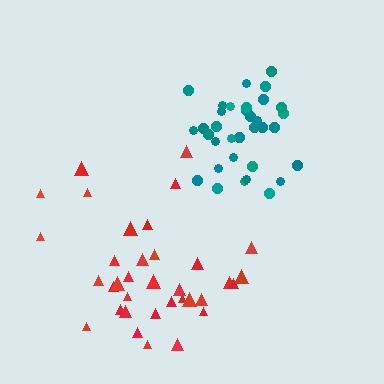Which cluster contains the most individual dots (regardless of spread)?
Red (35).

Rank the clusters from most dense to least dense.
teal, red.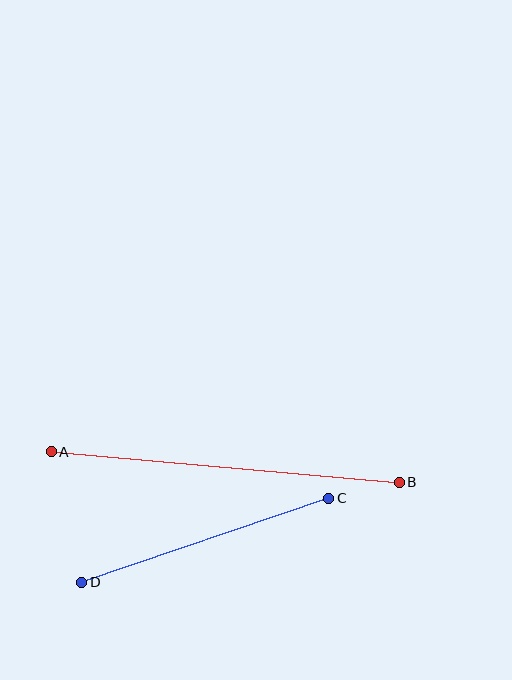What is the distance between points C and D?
The distance is approximately 261 pixels.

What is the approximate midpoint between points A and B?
The midpoint is at approximately (225, 467) pixels.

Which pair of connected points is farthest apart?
Points A and B are farthest apart.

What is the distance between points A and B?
The distance is approximately 349 pixels.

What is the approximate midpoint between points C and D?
The midpoint is at approximately (205, 540) pixels.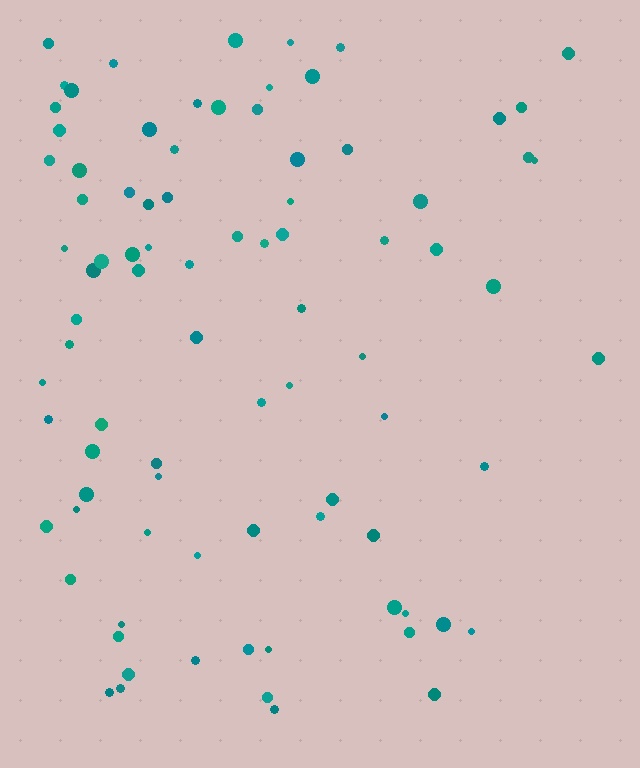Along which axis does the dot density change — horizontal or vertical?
Horizontal.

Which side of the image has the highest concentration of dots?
The left.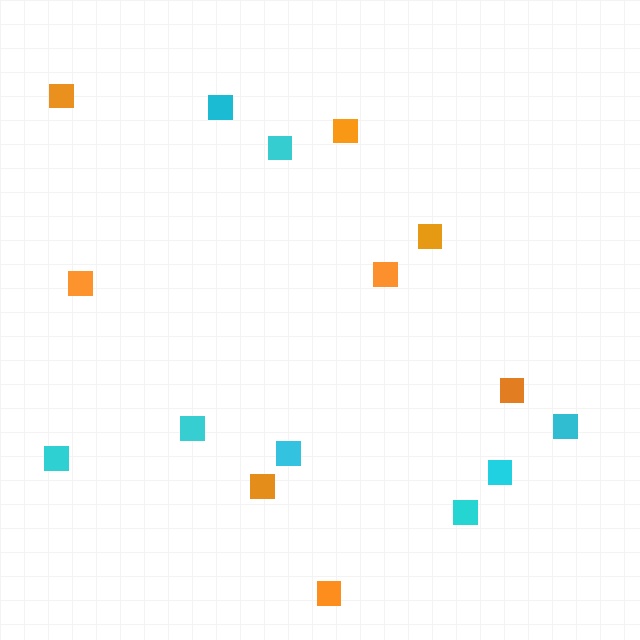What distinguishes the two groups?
There are 2 groups: one group of cyan squares (8) and one group of orange squares (8).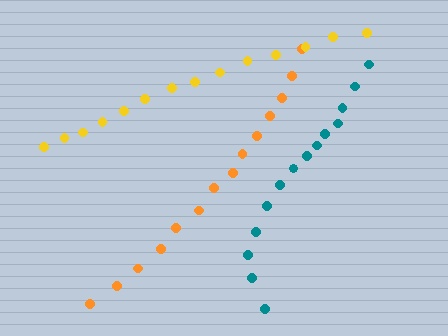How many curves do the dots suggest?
There are 3 distinct paths.